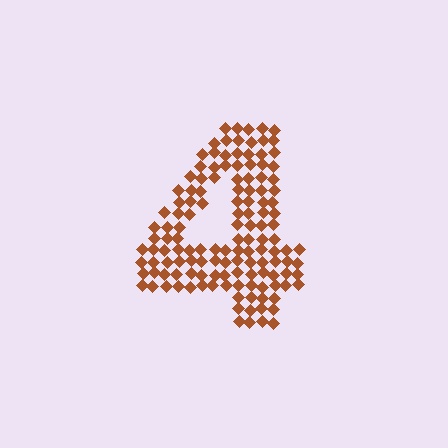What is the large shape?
The large shape is the digit 4.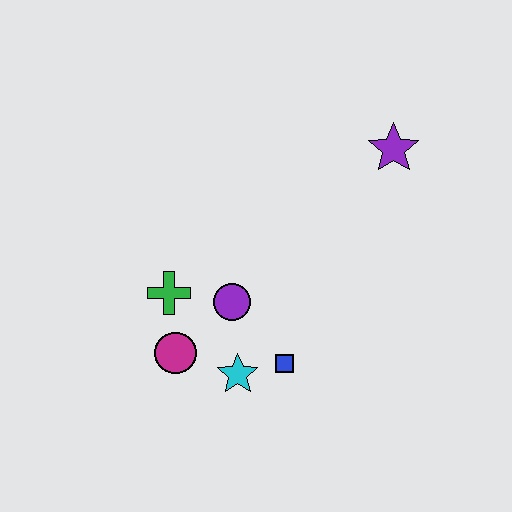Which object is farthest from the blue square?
The purple star is farthest from the blue square.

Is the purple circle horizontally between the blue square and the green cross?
Yes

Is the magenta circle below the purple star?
Yes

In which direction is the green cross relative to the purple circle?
The green cross is to the left of the purple circle.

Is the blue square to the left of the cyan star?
No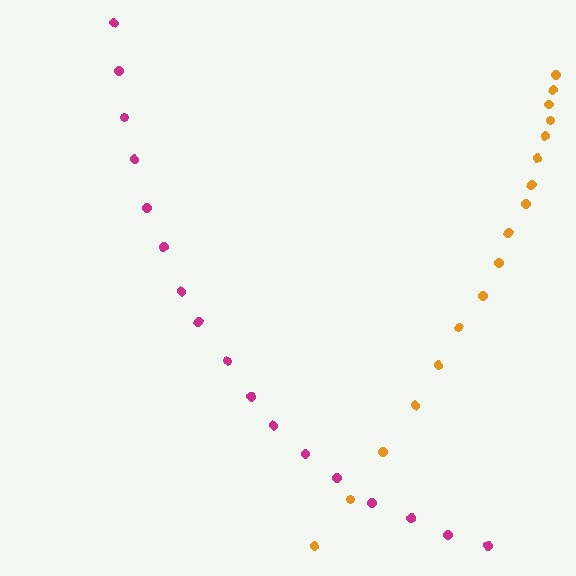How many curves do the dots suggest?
There are 2 distinct paths.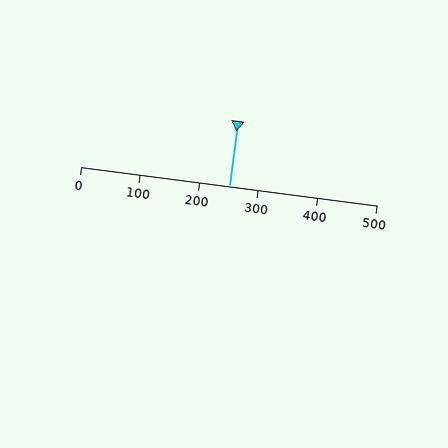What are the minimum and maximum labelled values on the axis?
The axis runs from 0 to 500.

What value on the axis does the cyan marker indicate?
The marker indicates approximately 250.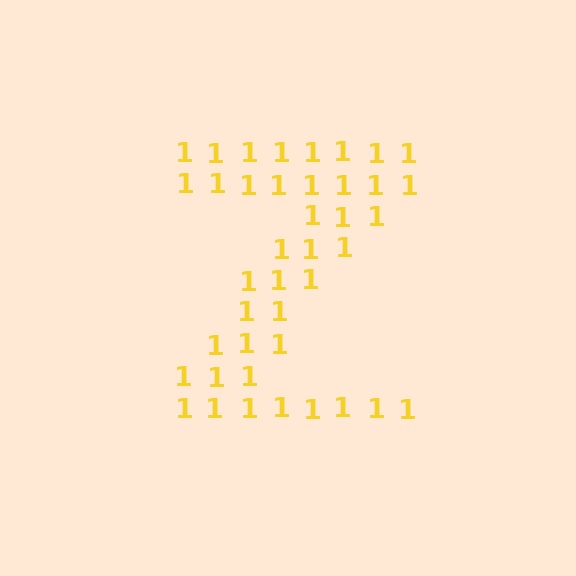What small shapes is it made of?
It is made of small digit 1's.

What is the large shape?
The large shape is the letter Z.